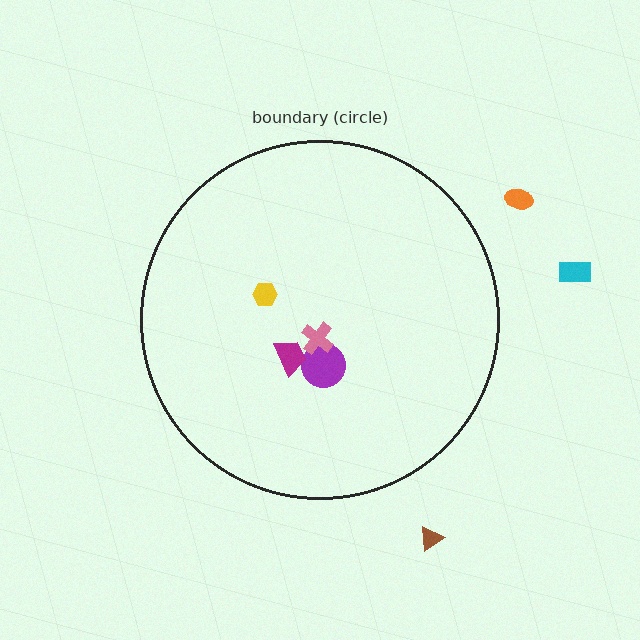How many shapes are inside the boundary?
4 inside, 3 outside.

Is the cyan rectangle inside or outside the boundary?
Outside.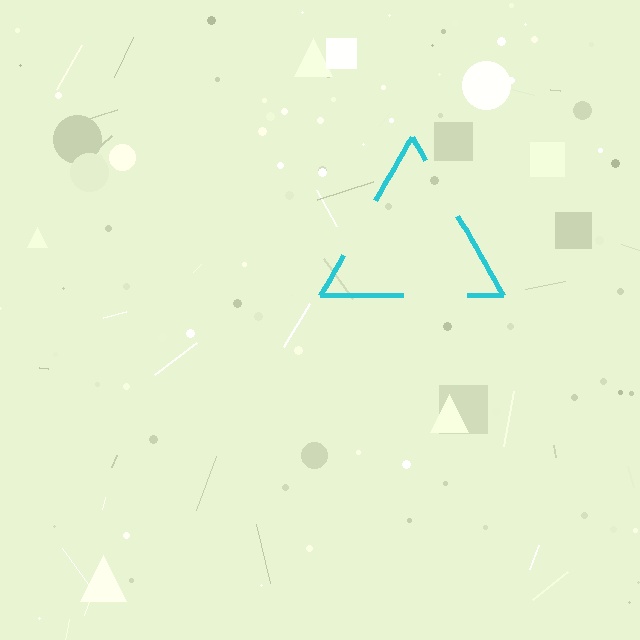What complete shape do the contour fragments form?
The contour fragments form a triangle.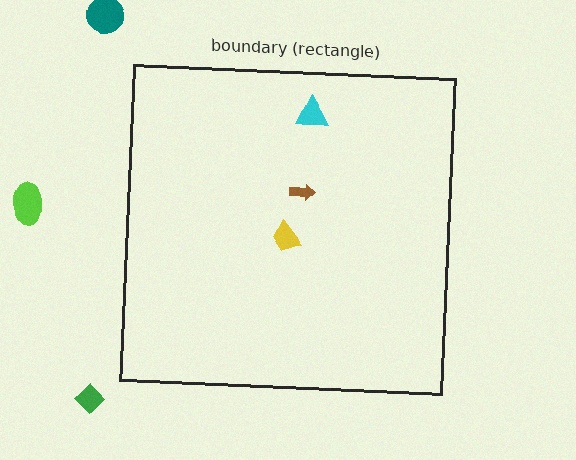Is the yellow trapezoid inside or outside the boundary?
Inside.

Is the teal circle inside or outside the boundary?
Outside.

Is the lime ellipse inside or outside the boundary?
Outside.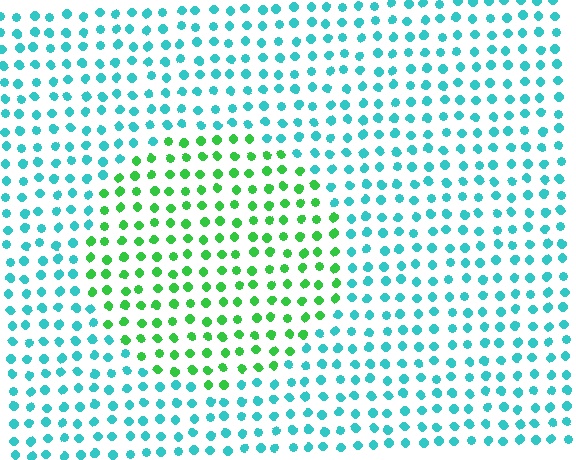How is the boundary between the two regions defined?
The boundary is defined purely by a slight shift in hue (about 54 degrees). Spacing, size, and orientation are identical on both sides.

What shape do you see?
I see a circle.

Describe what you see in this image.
The image is filled with small cyan elements in a uniform arrangement. A circle-shaped region is visible where the elements are tinted to a slightly different hue, forming a subtle color boundary.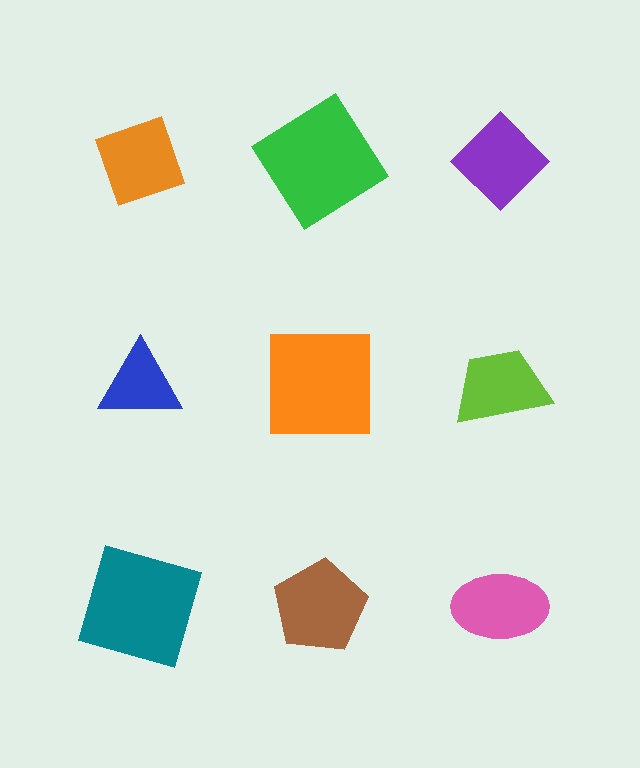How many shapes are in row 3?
3 shapes.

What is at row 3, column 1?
A teal square.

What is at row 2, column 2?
An orange square.